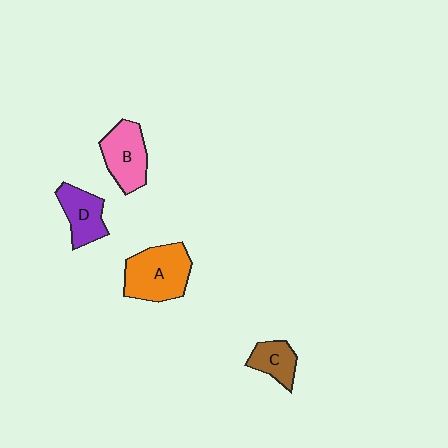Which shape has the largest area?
Shape A (orange).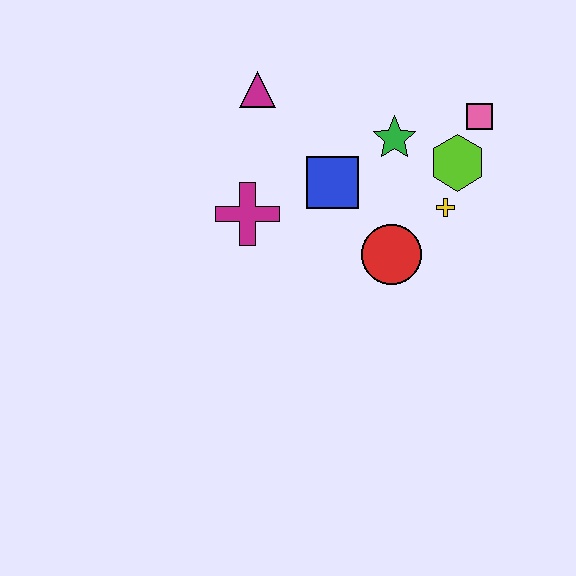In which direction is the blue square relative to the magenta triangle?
The blue square is below the magenta triangle.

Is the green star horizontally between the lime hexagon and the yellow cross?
No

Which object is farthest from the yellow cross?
The magenta triangle is farthest from the yellow cross.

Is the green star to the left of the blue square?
No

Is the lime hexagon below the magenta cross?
No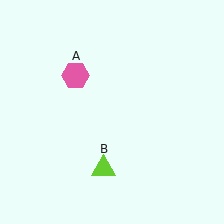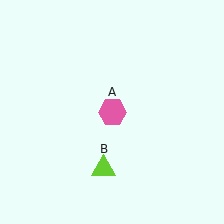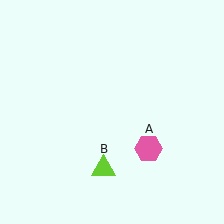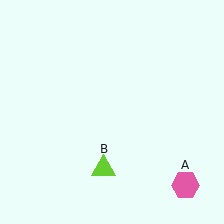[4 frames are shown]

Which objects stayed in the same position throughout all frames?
Lime triangle (object B) remained stationary.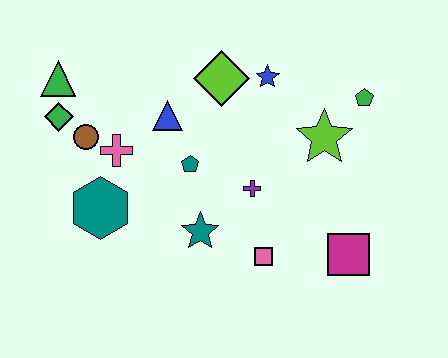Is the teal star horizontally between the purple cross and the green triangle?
Yes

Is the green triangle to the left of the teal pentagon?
Yes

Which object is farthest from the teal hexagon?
The green pentagon is farthest from the teal hexagon.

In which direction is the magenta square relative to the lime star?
The magenta square is below the lime star.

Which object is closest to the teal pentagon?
The blue triangle is closest to the teal pentagon.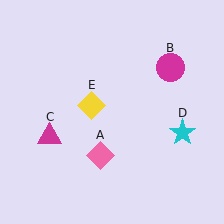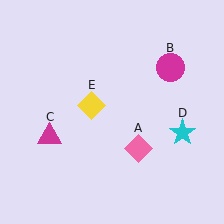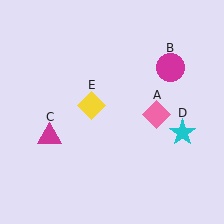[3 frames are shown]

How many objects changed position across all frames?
1 object changed position: pink diamond (object A).